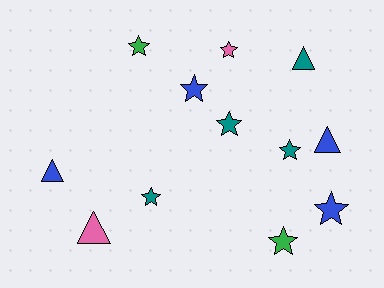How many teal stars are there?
There are 3 teal stars.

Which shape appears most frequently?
Star, with 8 objects.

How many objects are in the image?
There are 12 objects.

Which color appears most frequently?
Teal, with 4 objects.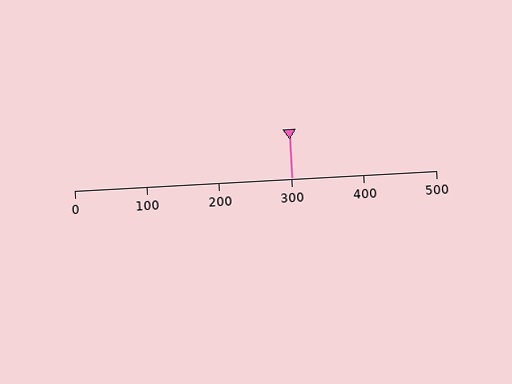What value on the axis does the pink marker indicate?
The marker indicates approximately 300.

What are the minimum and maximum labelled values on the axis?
The axis runs from 0 to 500.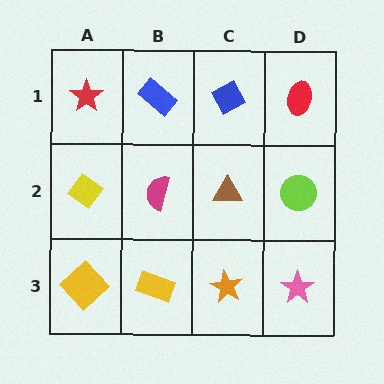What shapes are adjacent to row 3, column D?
A lime circle (row 2, column D), an orange star (row 3, column C).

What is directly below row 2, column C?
An orange star.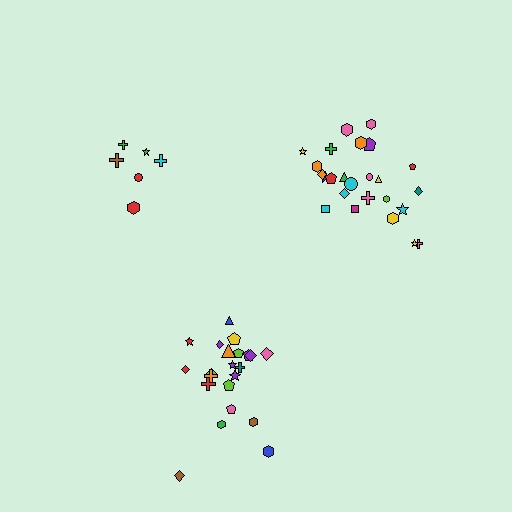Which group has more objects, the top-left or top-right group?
The top-right group.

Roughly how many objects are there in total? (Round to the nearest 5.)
Roughly 55 objects in total.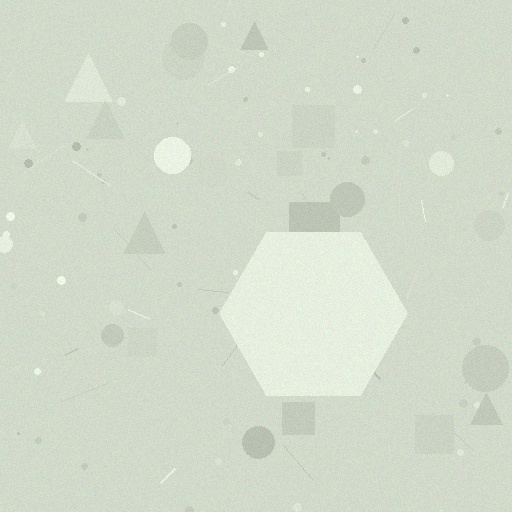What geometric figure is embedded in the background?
A hexagon is embedded in the background.